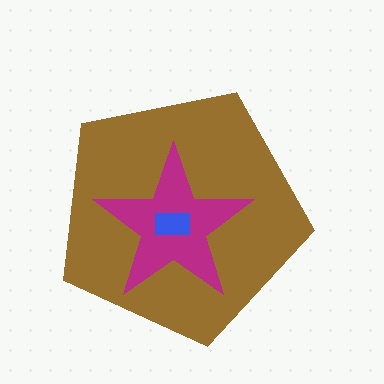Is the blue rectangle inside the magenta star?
Yes.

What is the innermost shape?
The blue rectangle.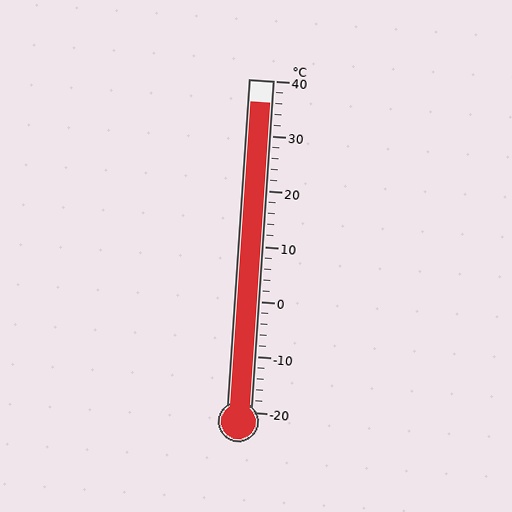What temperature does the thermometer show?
The thermometer shows approximately 36°C.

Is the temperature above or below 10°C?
The temperature is above 10°C.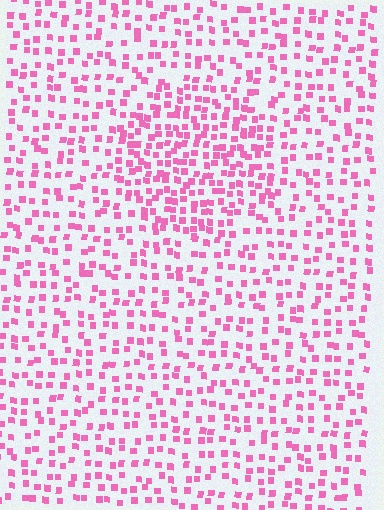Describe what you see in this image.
The image contains small pink elements arranged at two different densities. A circle-shaped region is visible where the elements are more densely packed than the surrounding area.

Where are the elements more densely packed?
The elements are more densely packed inside the circle boundary.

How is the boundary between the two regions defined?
The boundary is defined by a change in element density (approximately 1.8x ratio). All elements are the same color, size, and shape.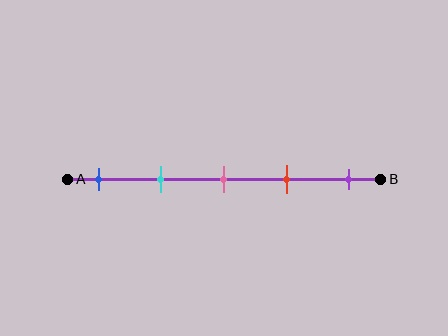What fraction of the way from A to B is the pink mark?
The pink mark is approximately 50% (0.5) of the way from A to B.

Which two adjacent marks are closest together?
The pink and red marks are the closest adjacent pair.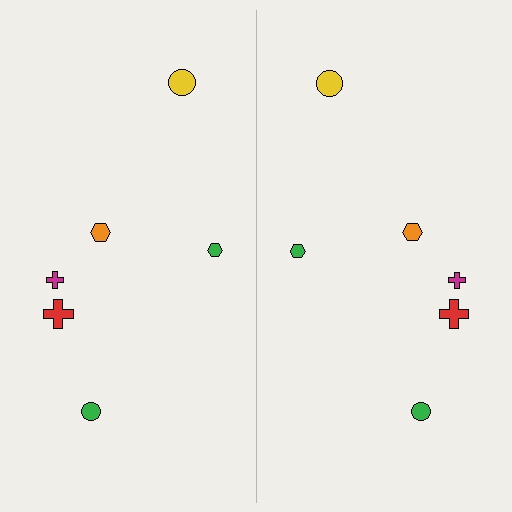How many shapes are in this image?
There are 12 shapes in this image.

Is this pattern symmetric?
Yes, this pattern has bilateral (reflection) symmetry.